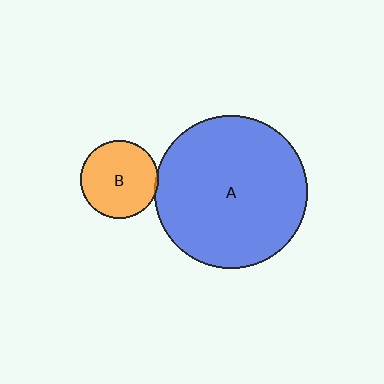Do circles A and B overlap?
Yes.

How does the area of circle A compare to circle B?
Approximately 3.9 times.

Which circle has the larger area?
Circle A (blue).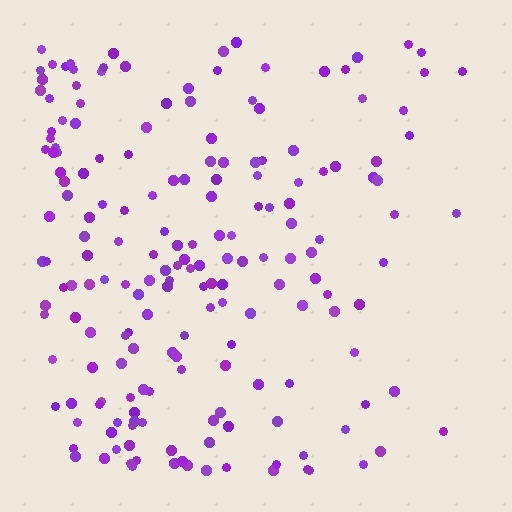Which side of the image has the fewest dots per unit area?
The right.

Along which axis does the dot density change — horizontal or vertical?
Horizontal.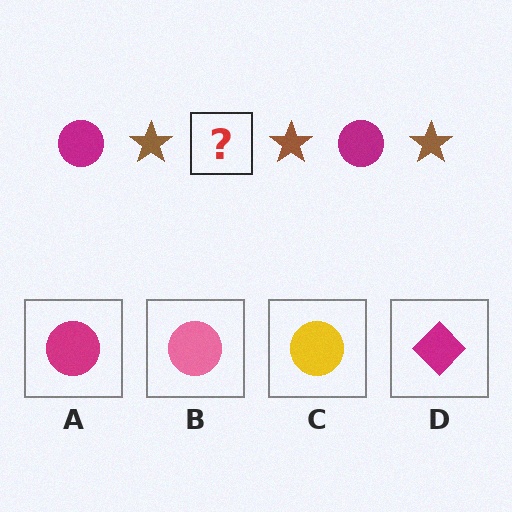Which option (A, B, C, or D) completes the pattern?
A.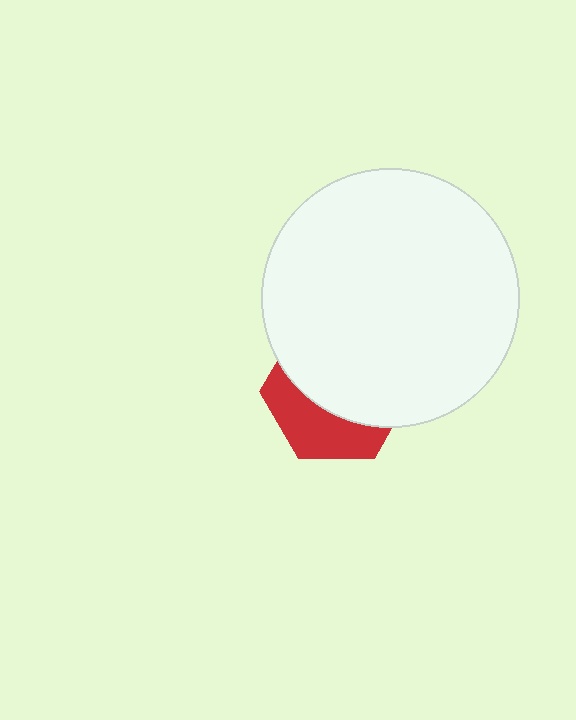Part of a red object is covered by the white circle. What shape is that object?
It is a hexagon.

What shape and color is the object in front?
The object in front is a white circle.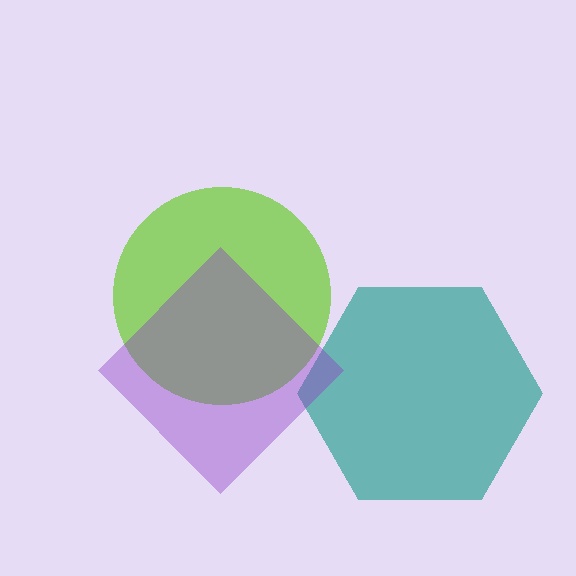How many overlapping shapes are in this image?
There are 3 overlapping shapes in the image.